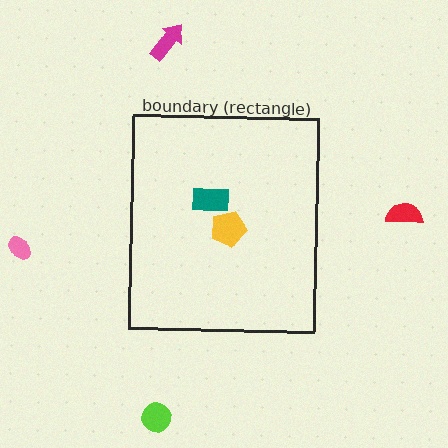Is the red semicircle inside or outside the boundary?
Outside.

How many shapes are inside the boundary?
2 inside, 4 outside.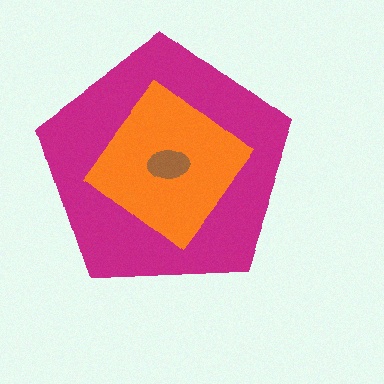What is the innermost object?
The brown ellipse.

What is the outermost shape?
The magenta pentagon.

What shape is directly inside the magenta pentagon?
The orange diamond.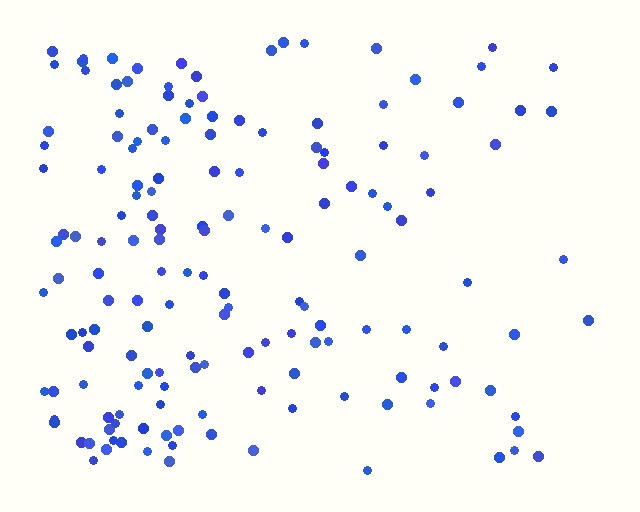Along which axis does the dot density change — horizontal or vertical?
Horizontal.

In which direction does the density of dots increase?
From right to left, with the left side densest.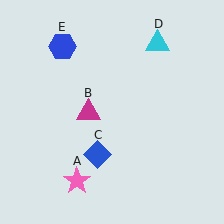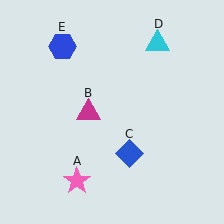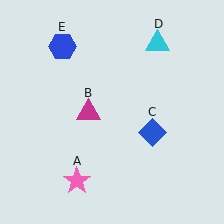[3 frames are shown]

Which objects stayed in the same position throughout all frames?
Pink star (object A) and magenta triangle (object B) and cyan triangle (object D) and blue hexagon (object E) remained stationary.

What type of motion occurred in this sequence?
The blue diamond (object C) rotated counterclockwise around the center of the scene.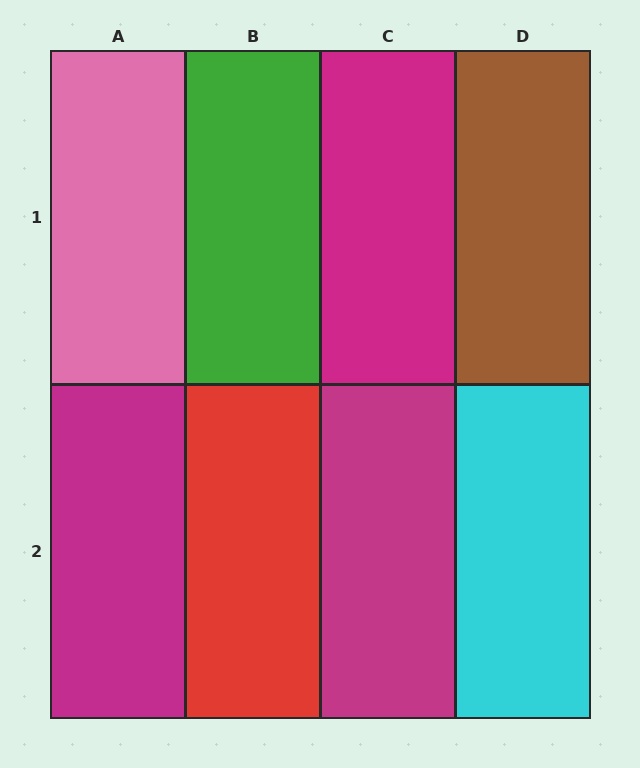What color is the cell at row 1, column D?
Brown.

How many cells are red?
1 cell is red.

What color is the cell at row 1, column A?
Pink.